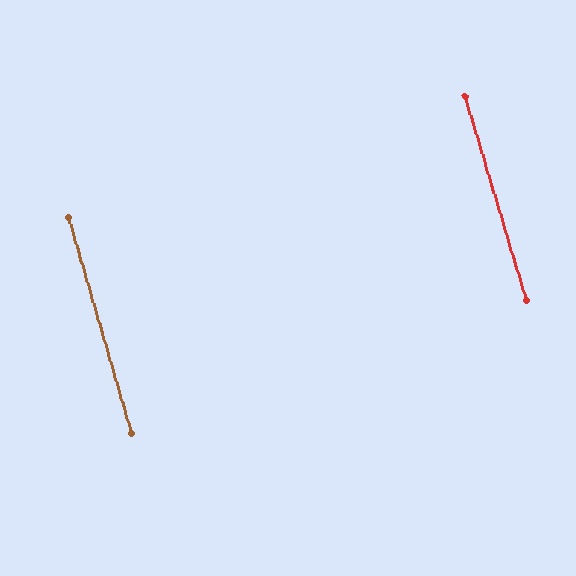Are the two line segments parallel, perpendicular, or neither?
Parallel — their directions differ by only 0.5°.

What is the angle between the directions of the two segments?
Approximately 0 degrees.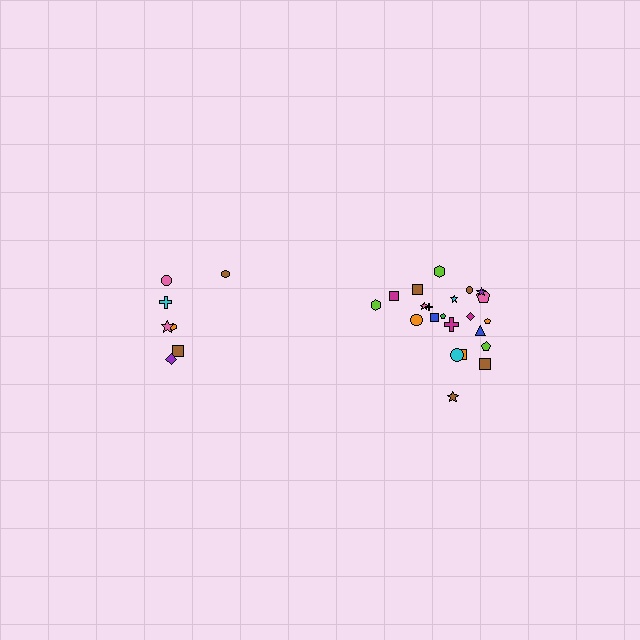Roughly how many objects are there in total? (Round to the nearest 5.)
Roughly 30 objects in total.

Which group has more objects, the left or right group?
The right group.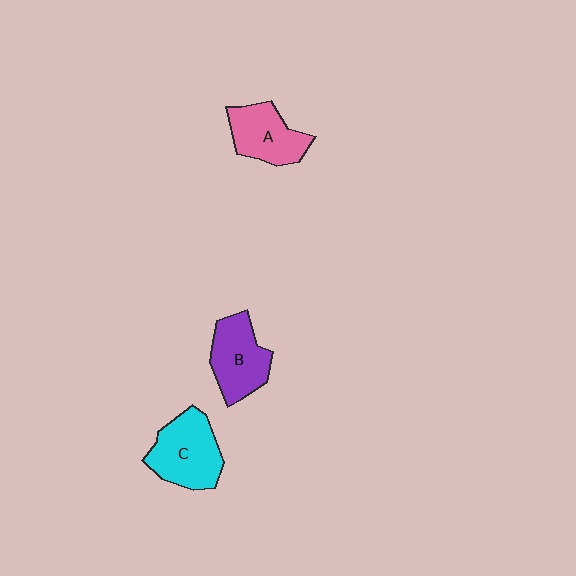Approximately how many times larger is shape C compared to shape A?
Approximately 1.2 times.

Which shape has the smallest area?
Shape A (pink).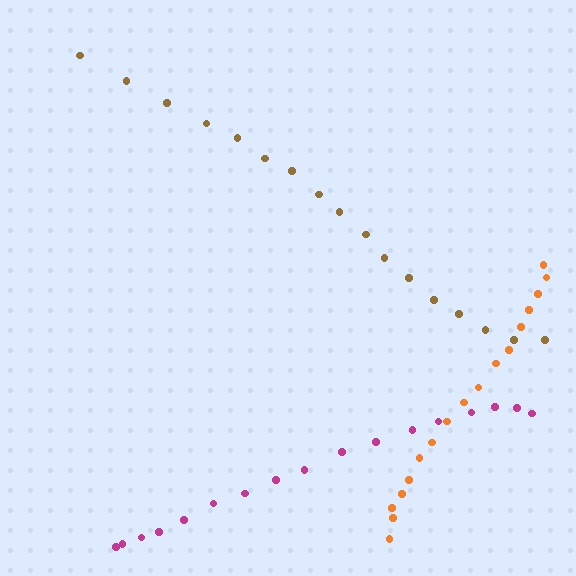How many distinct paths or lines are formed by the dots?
There are 3 distinct paths.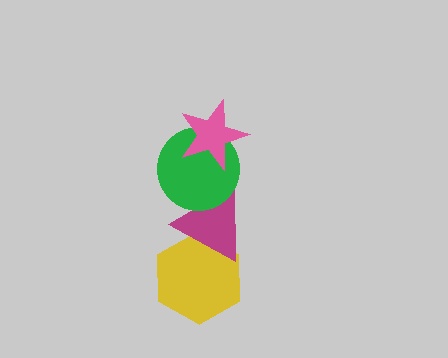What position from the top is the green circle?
The green circle is 2nd from the top.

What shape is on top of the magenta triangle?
The green circle is on top of the magenta triangle.